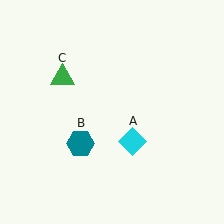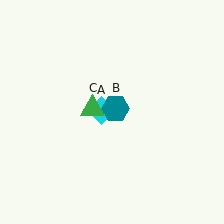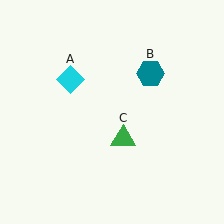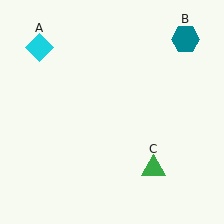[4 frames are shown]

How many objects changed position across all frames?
3 objects changed position: cyan diamond (object A), teal hexagon (object B), green triangle (object C).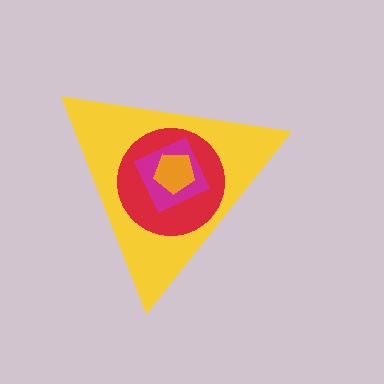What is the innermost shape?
The orange pentagon.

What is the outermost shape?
The yellow triangle.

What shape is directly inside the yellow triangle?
The red circle.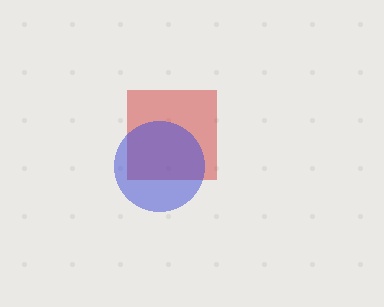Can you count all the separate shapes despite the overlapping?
Yes, there are 2 separate shapes.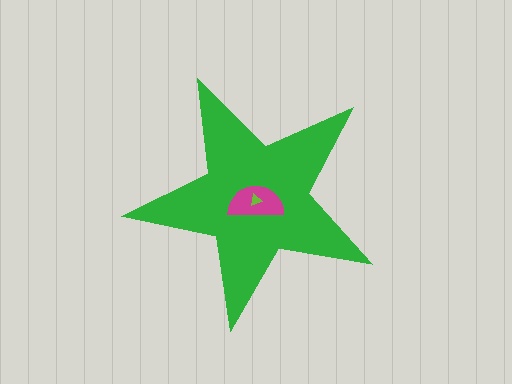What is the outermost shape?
The green star.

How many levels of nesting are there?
3.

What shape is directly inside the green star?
The magenta semicircle.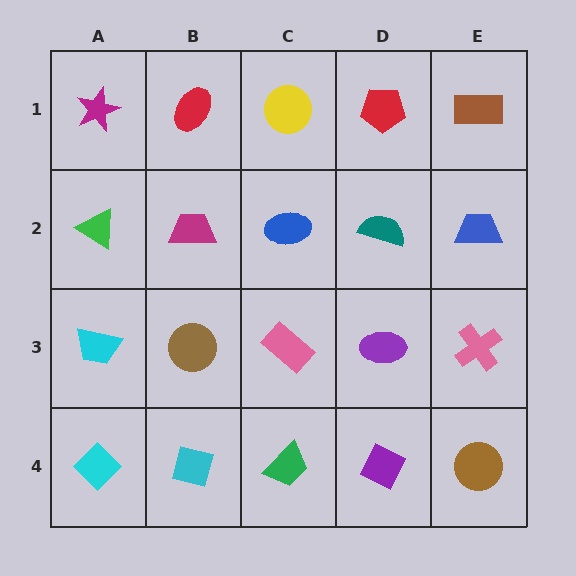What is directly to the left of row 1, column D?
A yellow circle.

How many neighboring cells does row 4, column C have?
3.